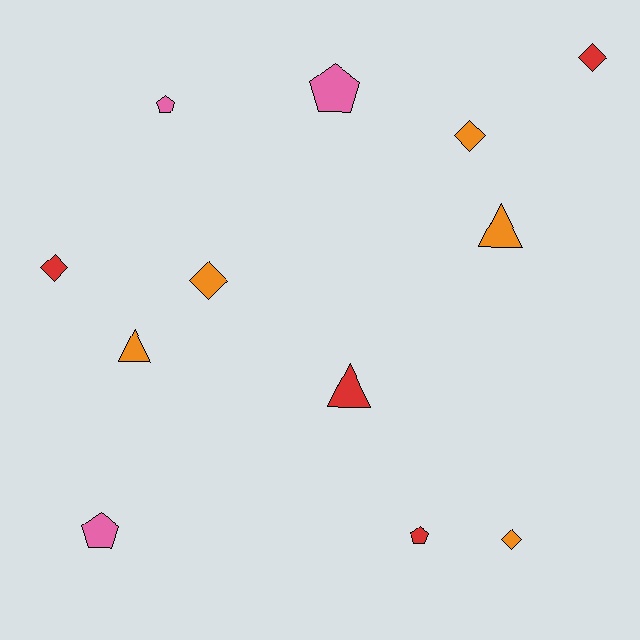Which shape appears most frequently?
Diamond, with 5 objects.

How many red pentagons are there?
There is 1 red pentagon.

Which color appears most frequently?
Orange, with 5 objects.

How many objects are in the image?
There are 12 objects.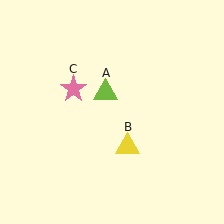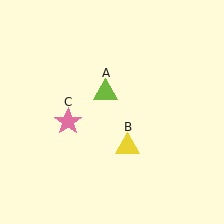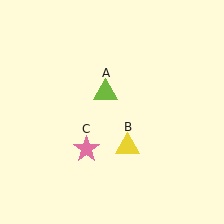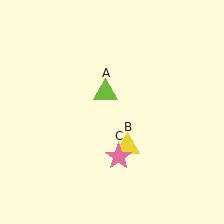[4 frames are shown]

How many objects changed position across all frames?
1 object changed position: pink star (object C).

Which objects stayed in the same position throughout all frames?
Lime triangle (object A) and yellow triangle (object B) remained stationary.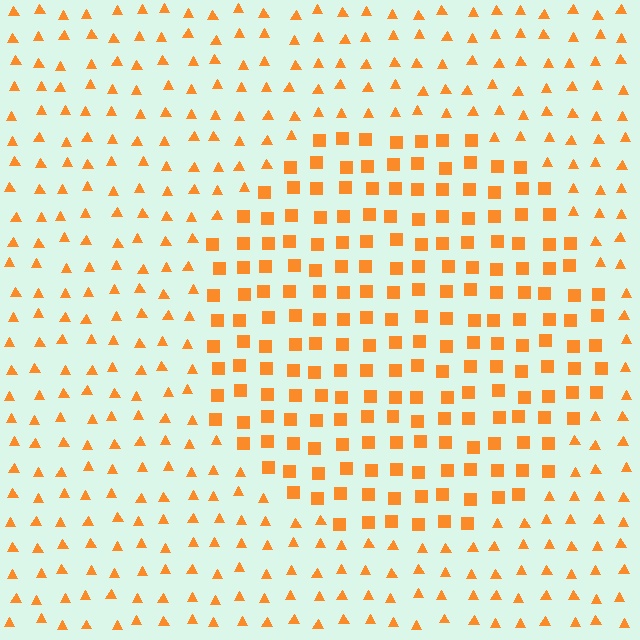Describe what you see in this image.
The image is filled with small orange elements arranged in a uniform grid. A circle-shaped region contains squares, while the surrounding area contains triangles. The boundary is defined purely by the change in element shape.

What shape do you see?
I see a circle.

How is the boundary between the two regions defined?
The boundary is defined by a change in element shape: squares inside vs. triangles outside. All elements share the same color and spacing.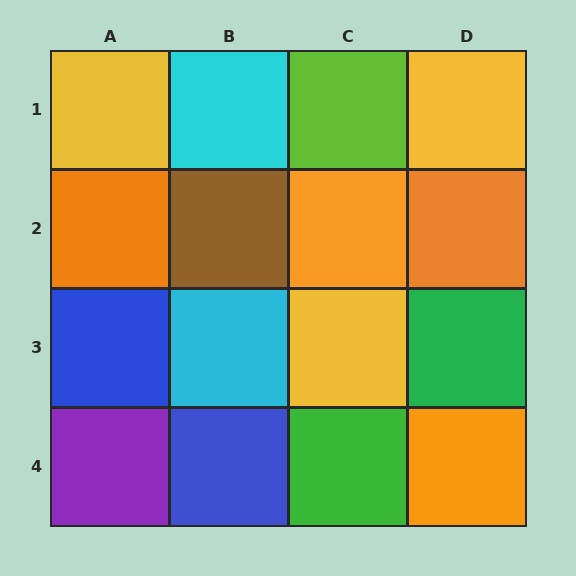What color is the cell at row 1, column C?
Lime.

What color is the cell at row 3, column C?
Yellow.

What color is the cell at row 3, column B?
Cyan.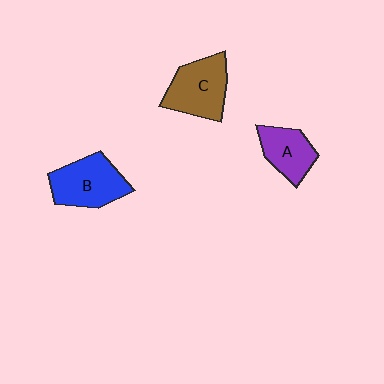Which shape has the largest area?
Shape B (blue).